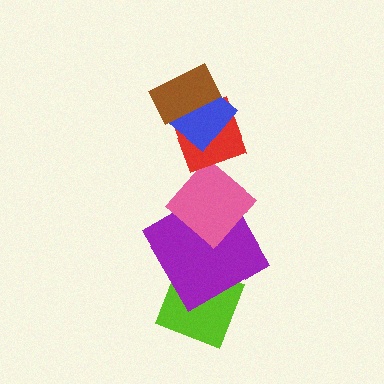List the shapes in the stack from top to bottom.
From top to bottom: the brown rectangle, the blue diamond, the red diamond, the pink diamond, the purple diamond, the lime diamond.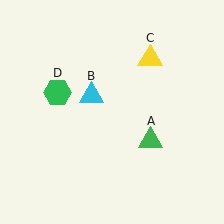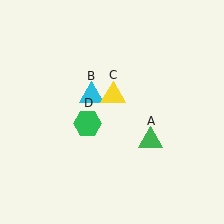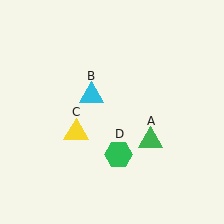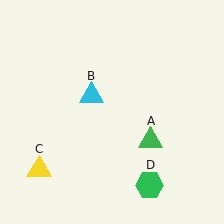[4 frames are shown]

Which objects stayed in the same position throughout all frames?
Green triangle (object A) and cyan triangle (object B) remained stationary.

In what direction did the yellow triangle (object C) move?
The yellow triangle (object C) moved down and to the left.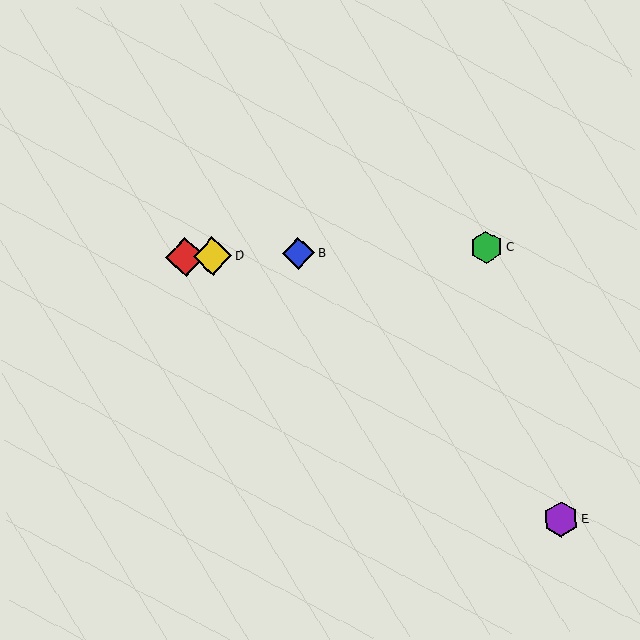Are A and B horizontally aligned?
Yes, both are at y≈257.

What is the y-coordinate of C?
Object C is at y≈247.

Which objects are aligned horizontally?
Objects A, B, C, D are aligned horizontally.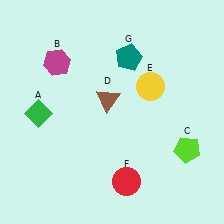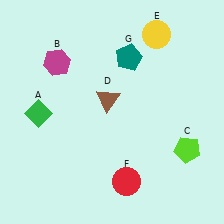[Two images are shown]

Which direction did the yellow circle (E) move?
The yellow circle (E) moved up.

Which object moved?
The yellow circle (E) moved up.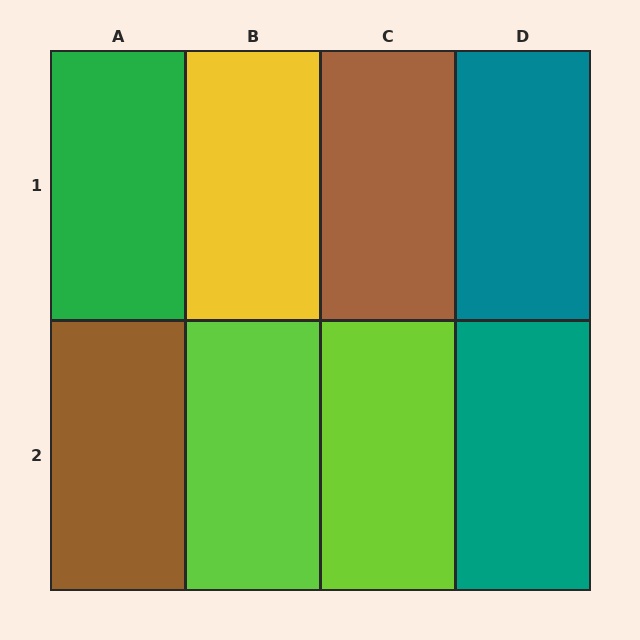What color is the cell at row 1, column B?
Yellow.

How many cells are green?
1 cell is green.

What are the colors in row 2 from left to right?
Brown, lime, lime, teal.